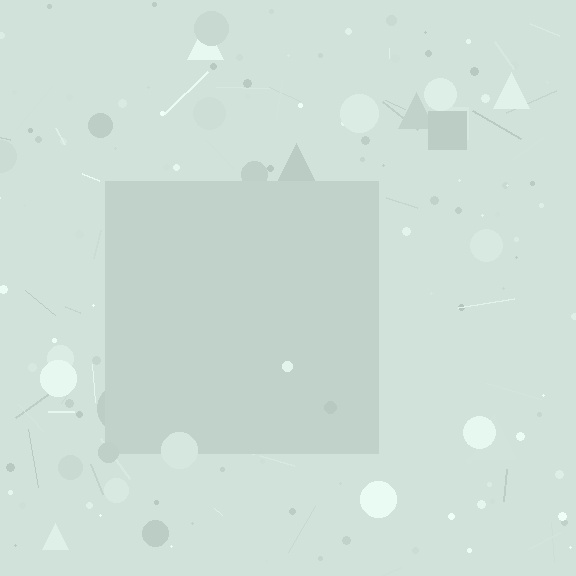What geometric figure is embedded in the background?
A square is embedded in the background.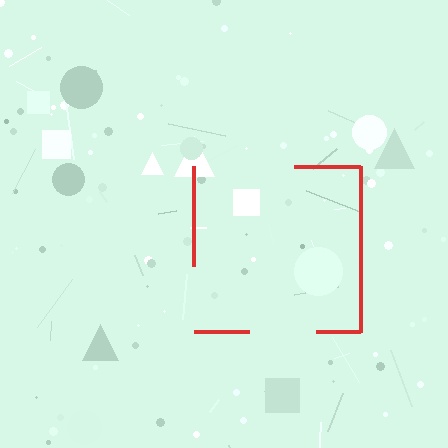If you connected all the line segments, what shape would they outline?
They would outline a square.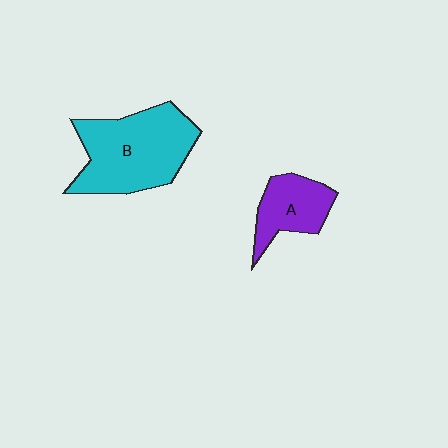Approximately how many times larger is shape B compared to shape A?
Approximately 2.0 times.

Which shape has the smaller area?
Shape A (purple).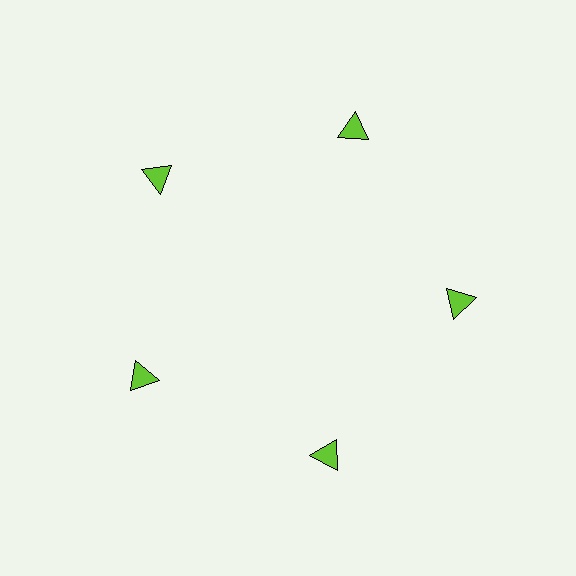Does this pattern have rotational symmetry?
Yes, this pattern has 5-fold rotational symmetry. It looks the same after rotating 72 degrees around the center.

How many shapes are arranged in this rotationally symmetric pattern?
There are 5 shapes, arranged in 5 groups of 1.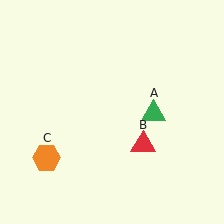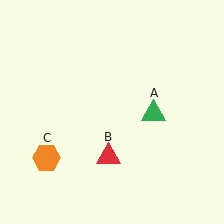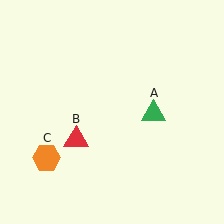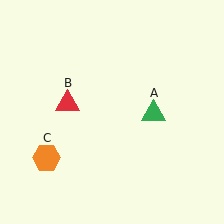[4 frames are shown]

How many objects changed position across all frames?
1 object changed position: red triangle (object B).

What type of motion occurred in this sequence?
The red triangle (object B) rotated clockwise around the center of the scene.